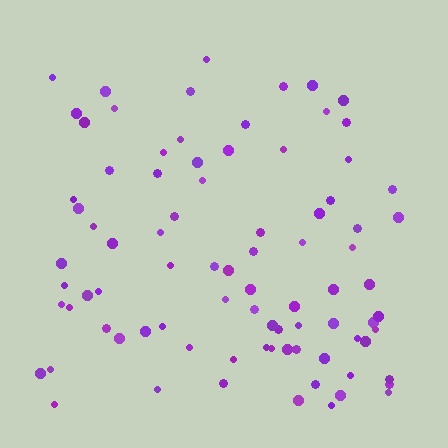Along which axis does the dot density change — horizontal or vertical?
Vertical.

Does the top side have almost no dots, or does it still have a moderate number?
Still a moderate number, just noticeably fewer than the bottom.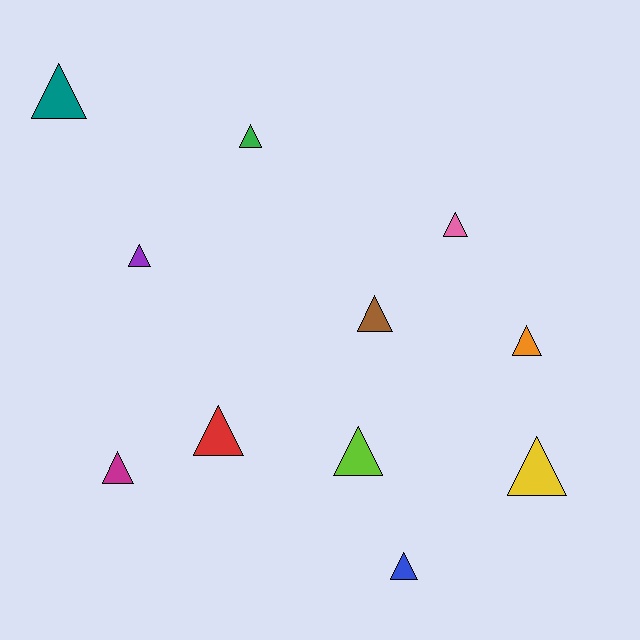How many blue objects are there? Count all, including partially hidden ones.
There is 1 blue object.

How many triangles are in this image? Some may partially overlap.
There are 11 triangles.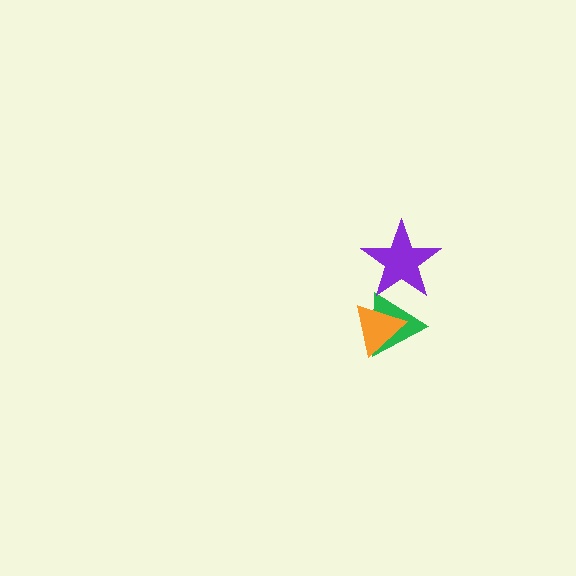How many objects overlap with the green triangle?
2 objects overlap with the green triangle.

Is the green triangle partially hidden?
Yes, it is partially covered by another shape.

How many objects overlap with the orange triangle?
1 object overlaps with the orange triangle.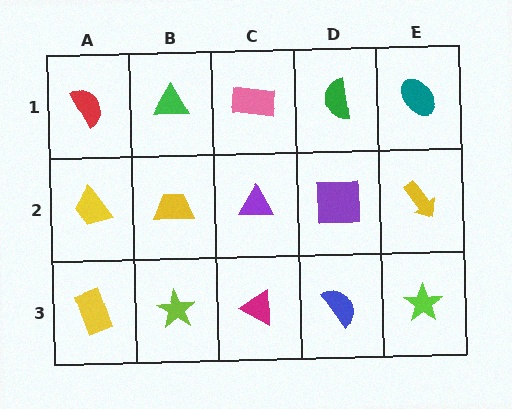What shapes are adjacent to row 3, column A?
A yellow trapezoid (row 2, column A), a lime star (row 3, column B).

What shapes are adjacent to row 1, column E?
A yellow arrow (row 2, column E), a green semicircle (row 1, column D).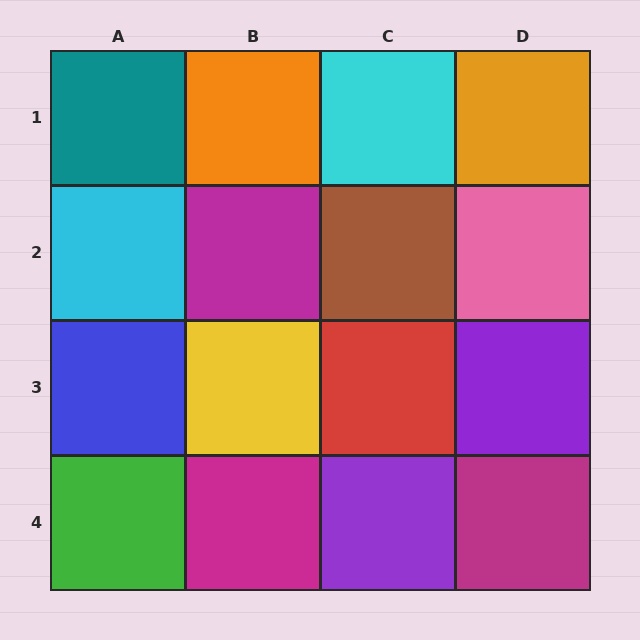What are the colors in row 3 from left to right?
Blue, yellow, red, purple.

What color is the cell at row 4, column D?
Magenta.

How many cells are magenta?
3 cells are magenta.